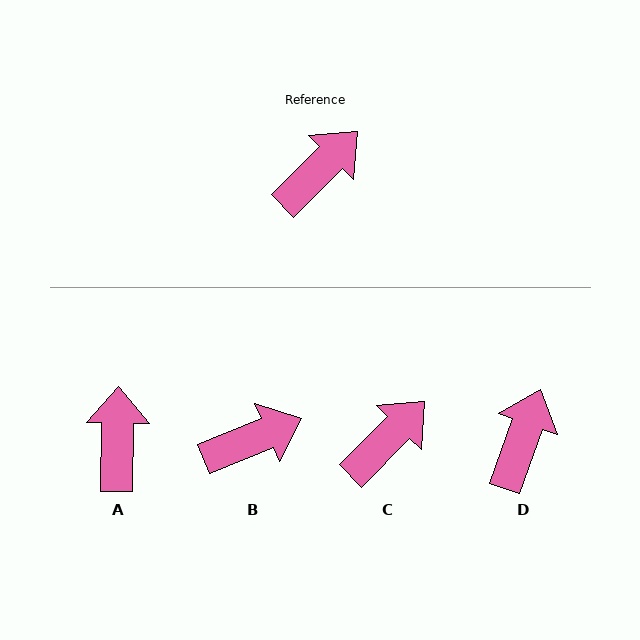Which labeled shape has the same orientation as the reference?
C.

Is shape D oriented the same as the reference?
No, it is off by about 25 degrees.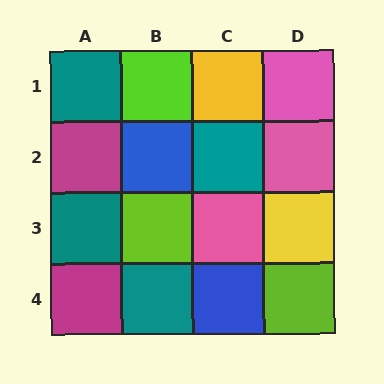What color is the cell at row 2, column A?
Magenta.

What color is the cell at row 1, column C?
Yellow.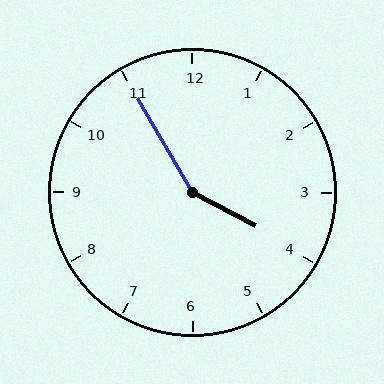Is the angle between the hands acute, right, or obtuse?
It is obtuse.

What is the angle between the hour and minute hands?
Approximately 148 degrees.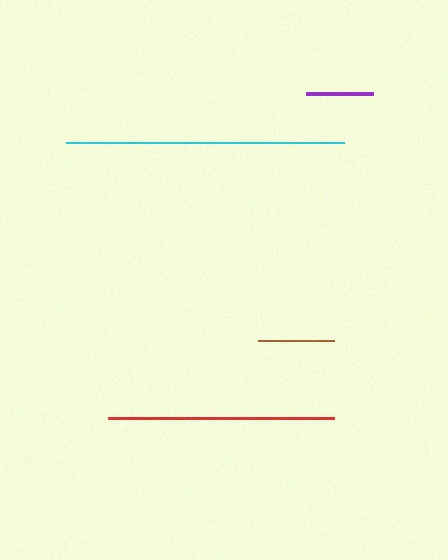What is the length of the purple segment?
The purple segment is approximately 67 pixels long.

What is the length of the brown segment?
The brown segment is approximately 76 pixels long.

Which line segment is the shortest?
The purple line is the shortest at approximately 67 pixels.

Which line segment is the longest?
The cyan line is the longest at approximately 279 pixels.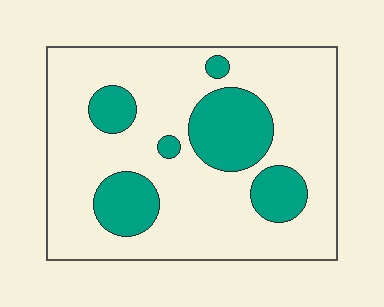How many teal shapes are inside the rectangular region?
6.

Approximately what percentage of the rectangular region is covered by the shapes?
Approximately 25%.